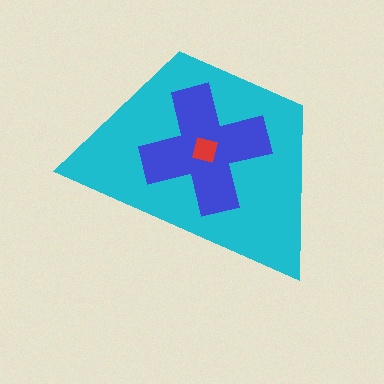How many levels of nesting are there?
3.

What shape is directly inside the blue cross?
The red square.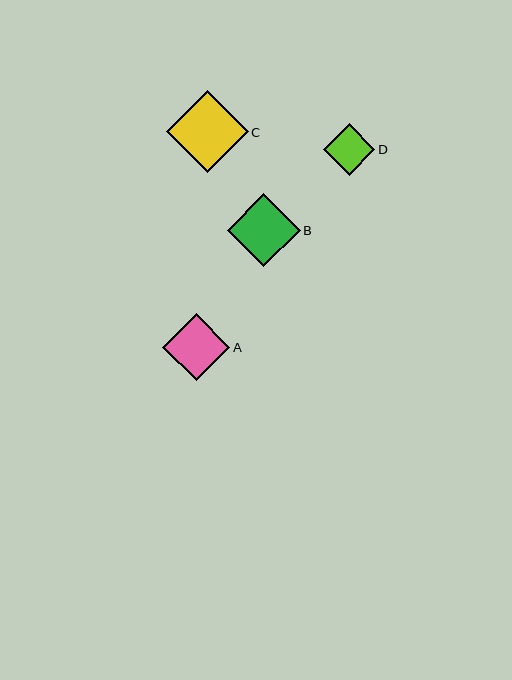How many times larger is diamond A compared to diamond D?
Diamond A is approximately 1.3 times the size of diamond D.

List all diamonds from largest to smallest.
From largest to smallest: C, B, A, D.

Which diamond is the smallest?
Diamond D is the smallest with a size of approximately 51 pixels.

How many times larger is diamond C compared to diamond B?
Diamond C is approximately 1.1 times the size of diamond B.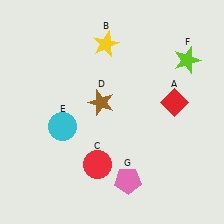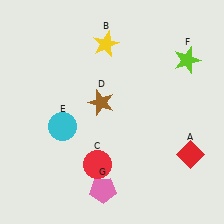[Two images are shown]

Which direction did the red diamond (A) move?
The red diamond (A) moved down.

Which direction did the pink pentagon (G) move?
The pink pentagon (G) moved left.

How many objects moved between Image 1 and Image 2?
2 objects moved between the two images.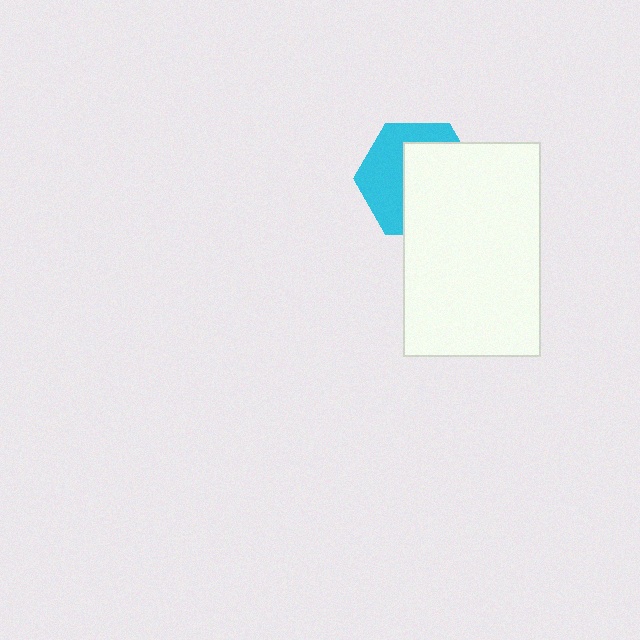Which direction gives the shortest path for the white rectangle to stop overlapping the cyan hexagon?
Moving toward the lower-right gives the shortest separation.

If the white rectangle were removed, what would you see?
You would see the complete cyan hexagon.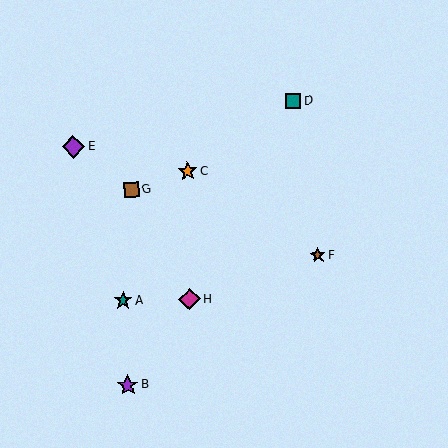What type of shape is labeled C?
Shape C is an orange star.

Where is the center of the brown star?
The center of the brown star is at (318, 255).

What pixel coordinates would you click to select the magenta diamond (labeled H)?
Click at (190, 299) to select the magenta diamond H.